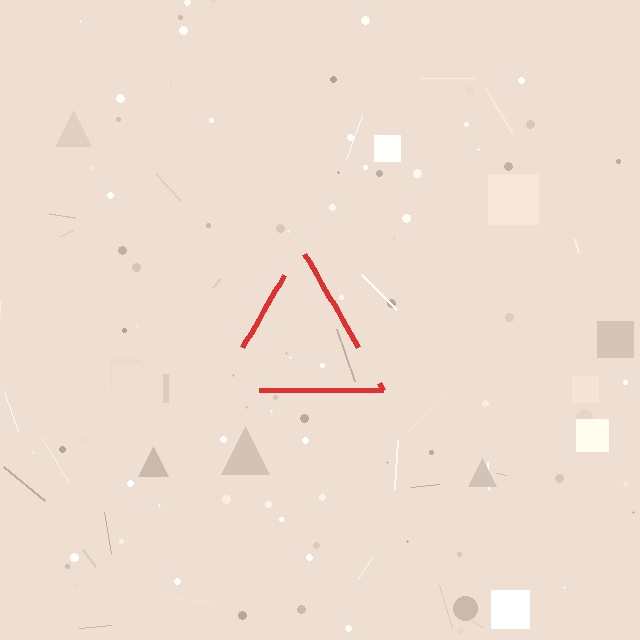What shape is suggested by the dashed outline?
The dashed outline suggests a triangle.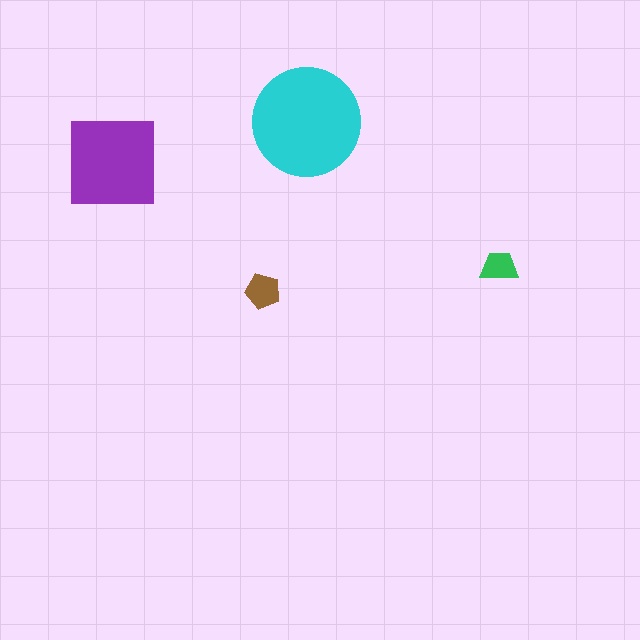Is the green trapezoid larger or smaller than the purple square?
Smaller.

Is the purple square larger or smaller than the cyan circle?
Smaller.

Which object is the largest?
The cyan circle.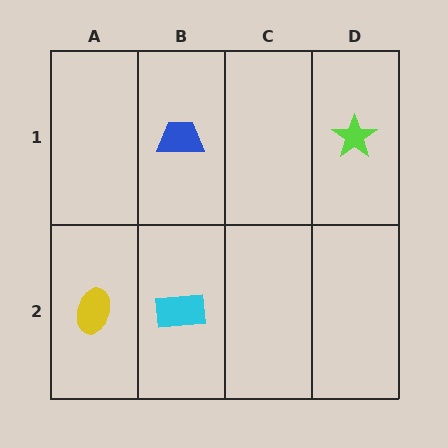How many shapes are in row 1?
2 shapes.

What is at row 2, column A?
A yellow ellipse.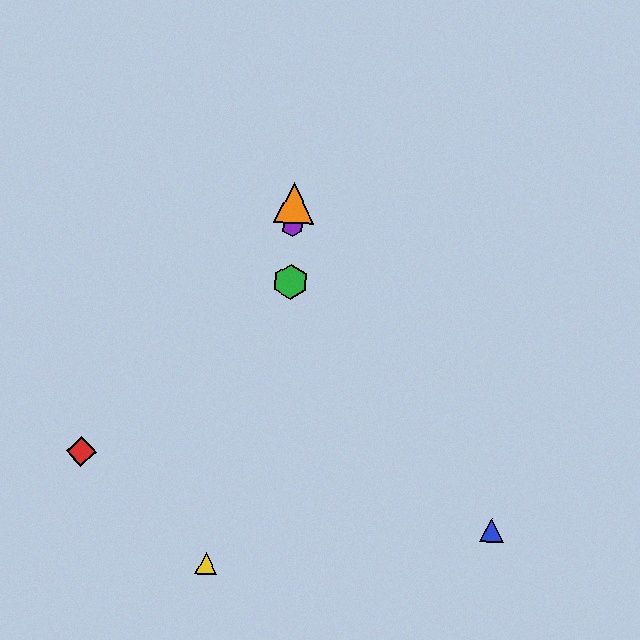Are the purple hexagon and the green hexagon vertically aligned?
Yes, both are at x≈293.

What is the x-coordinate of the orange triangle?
The orange triangle is at x≈294.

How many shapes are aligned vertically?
3 shapes (the green hexagon, the purple hexagon, the orange triangle) are aligned vertically.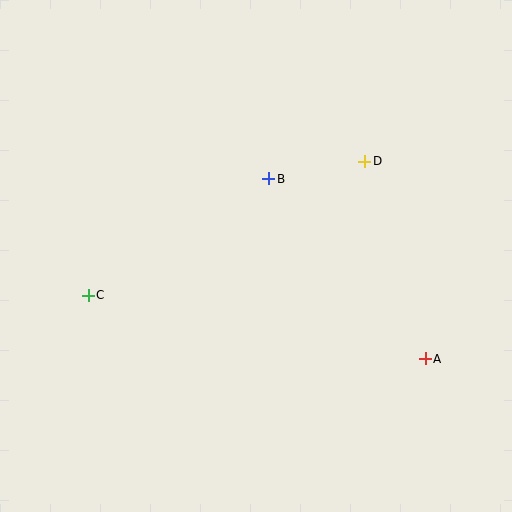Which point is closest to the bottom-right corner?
Point A is closest to the bottom-right corner.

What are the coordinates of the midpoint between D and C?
The midpoint between D and C is at (226, 228).